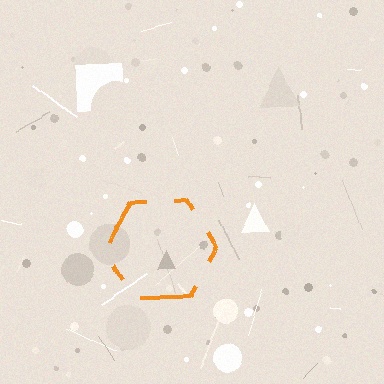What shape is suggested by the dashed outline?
The dashed outline suggests a hexagon.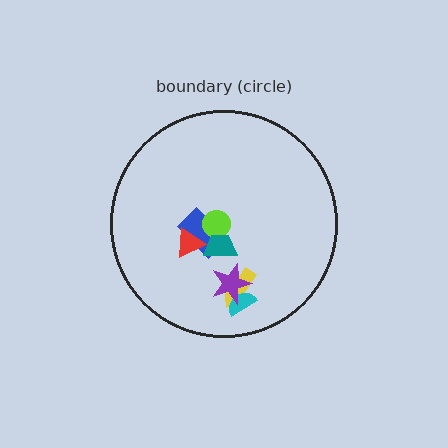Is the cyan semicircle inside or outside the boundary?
Inside.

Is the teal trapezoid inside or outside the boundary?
Inside.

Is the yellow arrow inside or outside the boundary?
Inside.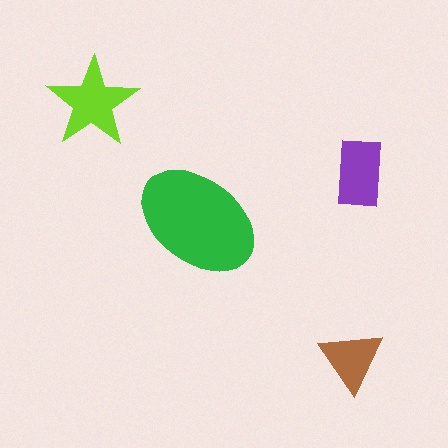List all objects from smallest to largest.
The brown triangle, the purple rectangle, the lime star, the green ellipse.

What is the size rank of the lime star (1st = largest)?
2nd.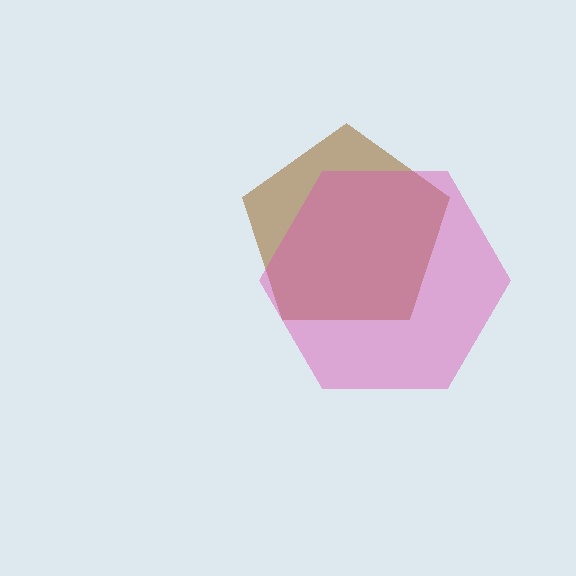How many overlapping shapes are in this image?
There are 2 overlapping shapes in the image.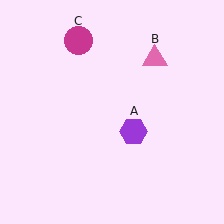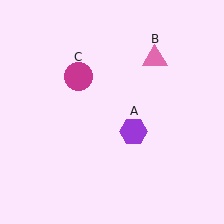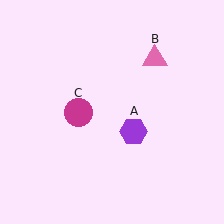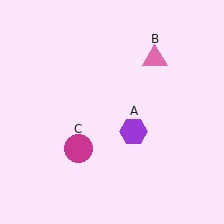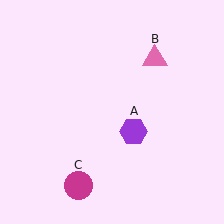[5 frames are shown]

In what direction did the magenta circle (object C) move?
The magenta circle (object C) moved down.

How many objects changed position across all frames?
1 object changed position: magenta circle (object C).